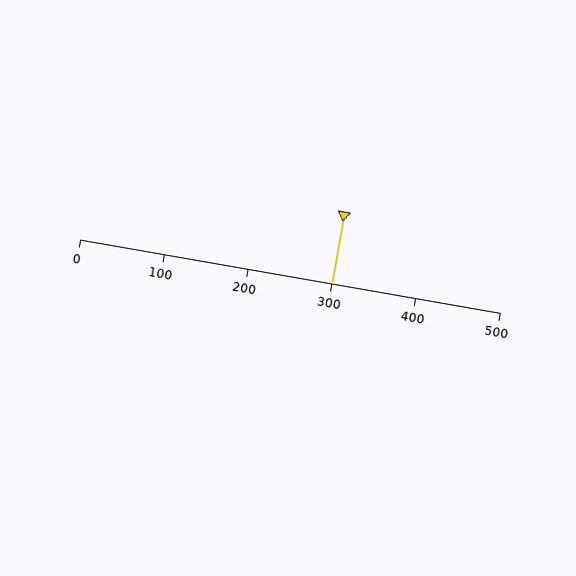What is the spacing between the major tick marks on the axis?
The major ticks are spaced 100 apart.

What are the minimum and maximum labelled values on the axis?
The axis runs from 0 to 500.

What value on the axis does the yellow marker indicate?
The marker indicates approximately 300.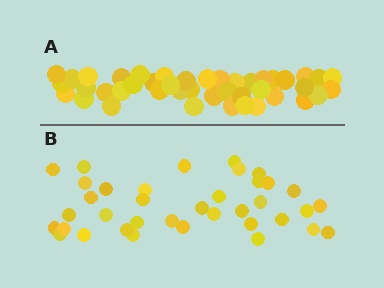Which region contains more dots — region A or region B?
Region A (the top region) has more dots.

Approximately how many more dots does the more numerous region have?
Region A has about 6 more dots than region B.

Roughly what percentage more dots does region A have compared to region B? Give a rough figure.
About 15% more.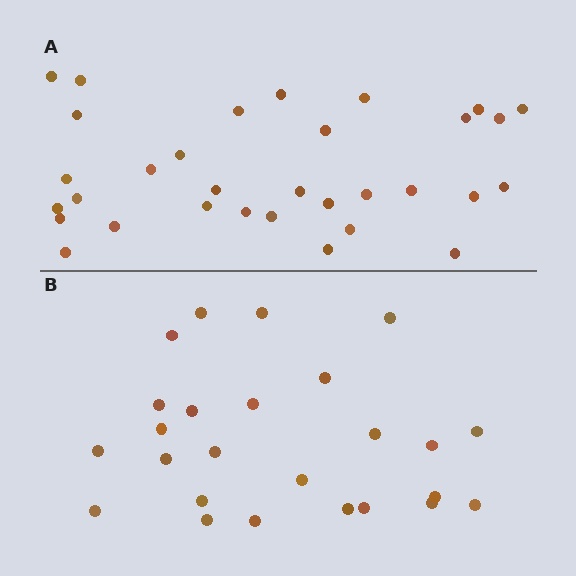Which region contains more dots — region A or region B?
Region A (the top region) has more dots.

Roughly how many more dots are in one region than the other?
Region A has roughly 8 or so more dots than region B.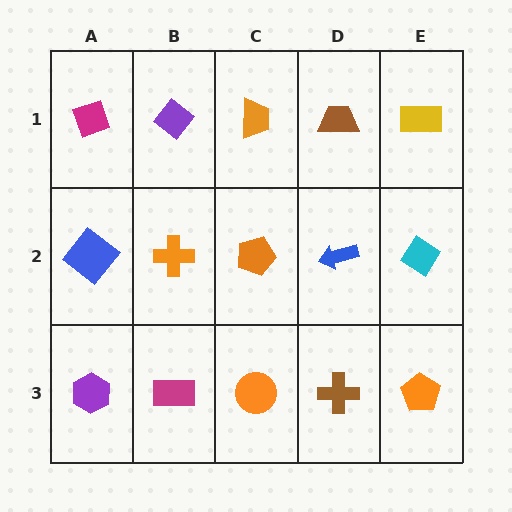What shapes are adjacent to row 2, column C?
An orange trapezoid (row 1, column C), an orange circle (row 3, column C), an orange cross (row 2, column B), a blue arrow (row 2, column D).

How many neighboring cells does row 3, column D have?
3.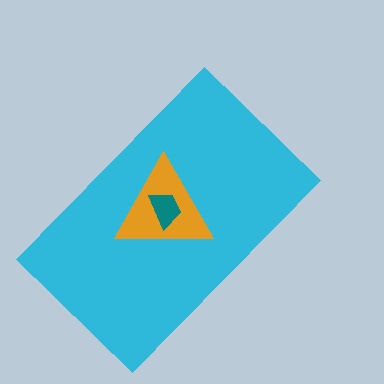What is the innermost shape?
The teal trapezoid.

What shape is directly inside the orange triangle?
The teal trapezoid.